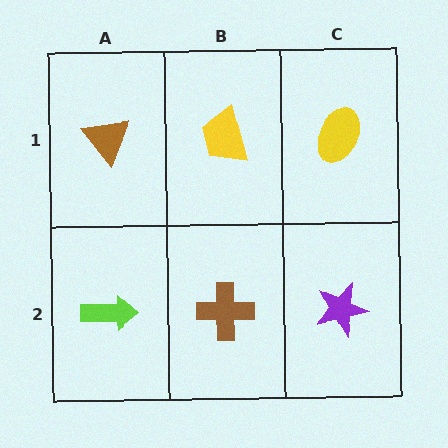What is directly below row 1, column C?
A purple star.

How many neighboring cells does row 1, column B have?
3.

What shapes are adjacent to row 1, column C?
A purple star (row 2, column C), a yellow trapezoid (row 1, column B).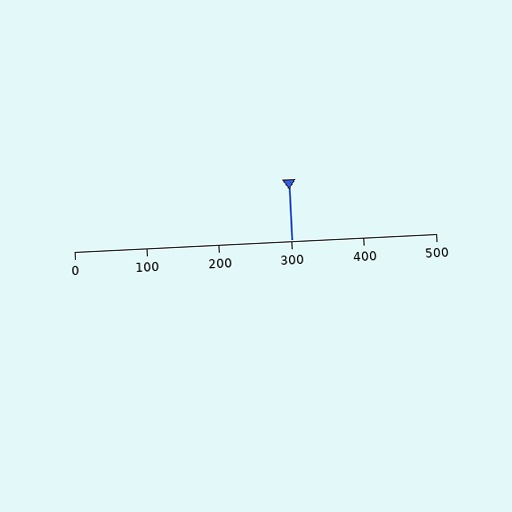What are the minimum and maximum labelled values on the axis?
The axis runs from 0 to 500.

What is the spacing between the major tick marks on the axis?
The major ticks are spaced 100 apart.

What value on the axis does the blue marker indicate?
The marker indicates approximately 300.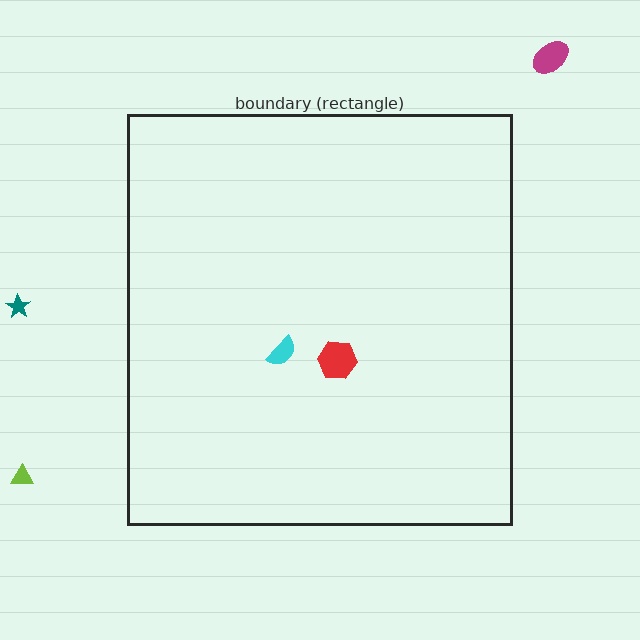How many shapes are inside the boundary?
2 inside, 3 outside.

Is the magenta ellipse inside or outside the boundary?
Outside.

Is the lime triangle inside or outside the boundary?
Outside.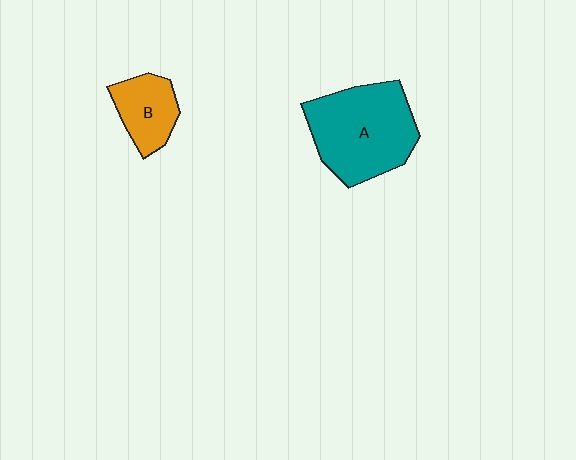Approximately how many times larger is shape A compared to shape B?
Approximately 2.2 times.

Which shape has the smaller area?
Shape B (orange).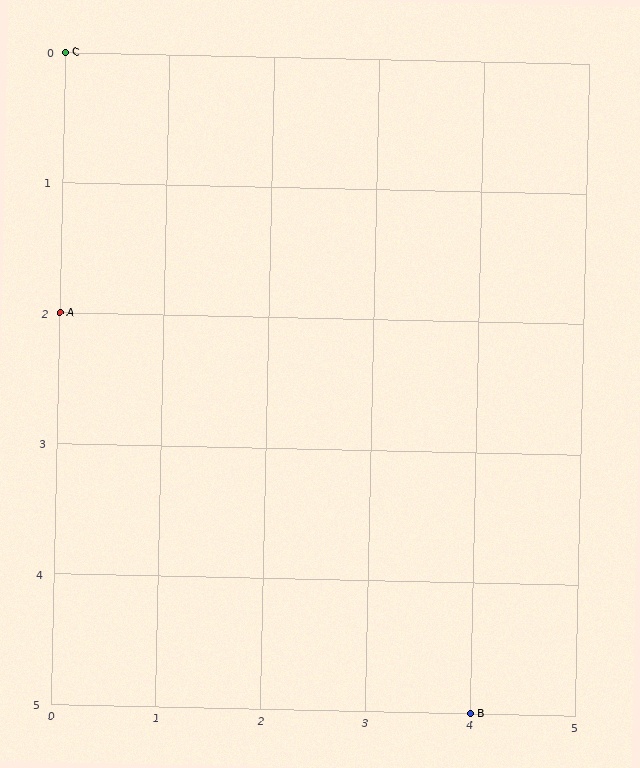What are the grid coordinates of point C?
Point C is at grid coordinates (0, 0).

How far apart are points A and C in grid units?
Points A and C are 2 rows apart.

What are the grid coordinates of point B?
Point B is at grid coordinates (4, 5).